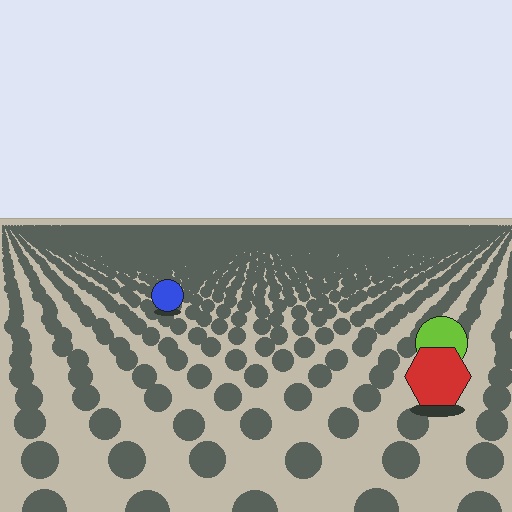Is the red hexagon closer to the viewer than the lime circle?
Yes. The red hexagon is closer — you can tell from the texture gradient: the ground texture is coarser near it.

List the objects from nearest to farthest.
From nearest to farthest: the red hexagon, the lime circle, the blue circle.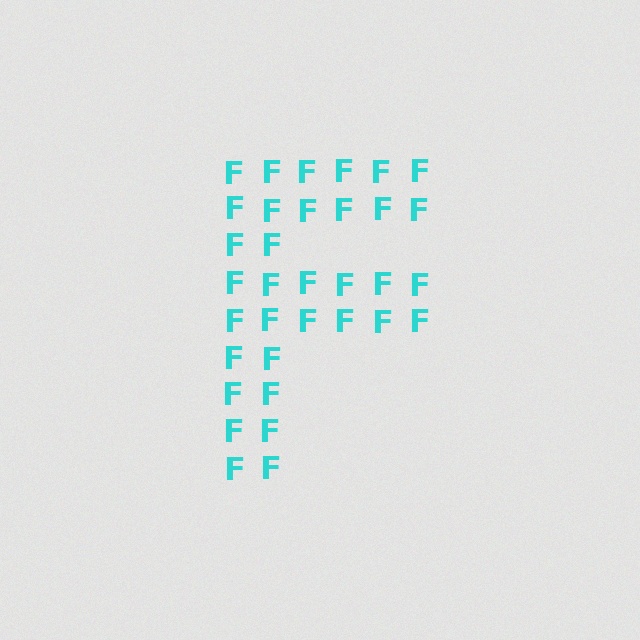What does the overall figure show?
The overall figure shows the letter F.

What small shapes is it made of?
It is made of small letter F's.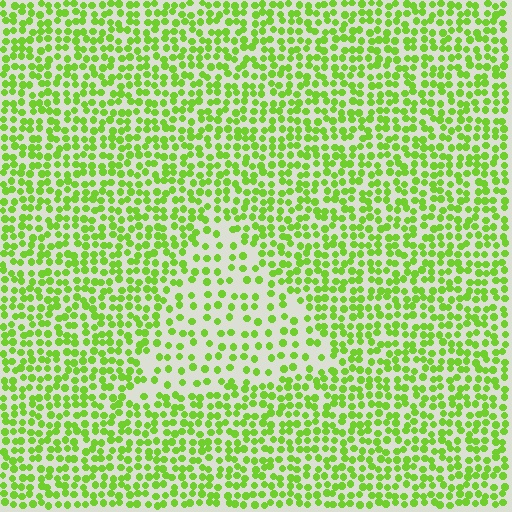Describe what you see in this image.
The image contains small lime elements arranged at two different densities. A triangle-shaped region is visible where the elements are less densely packed than the surrounding area.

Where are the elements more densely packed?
The elements are more densely packed outside the triangle boundary.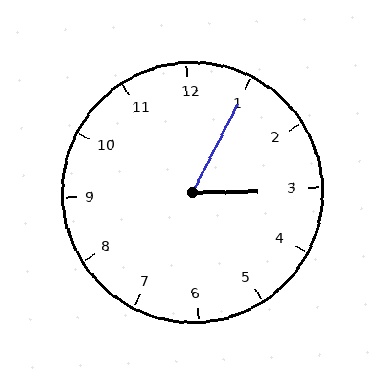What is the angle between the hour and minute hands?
Approximately 62 degrees.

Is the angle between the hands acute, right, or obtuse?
It is acute.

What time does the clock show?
3:05.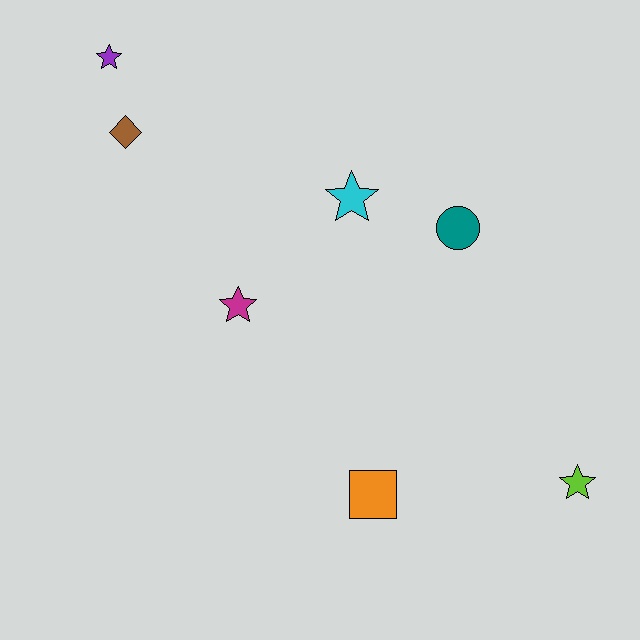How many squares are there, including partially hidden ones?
There is 1 square.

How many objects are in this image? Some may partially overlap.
There are 7 objects.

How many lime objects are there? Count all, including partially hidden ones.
There is 1 lime object.